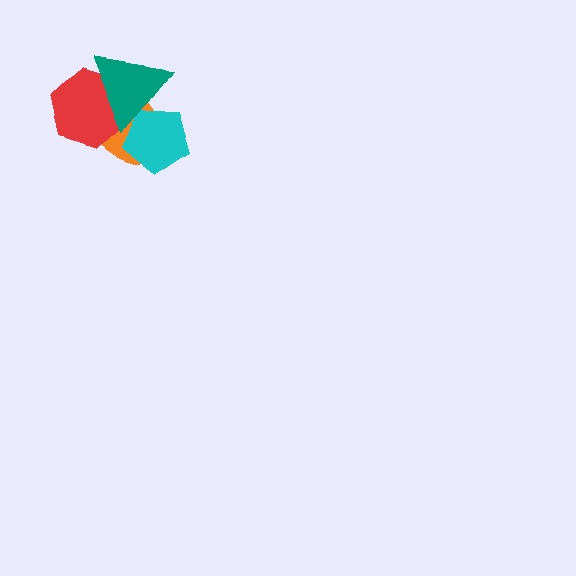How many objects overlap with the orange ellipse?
3 objects overlap with the orange ellipse.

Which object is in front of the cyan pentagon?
The teal triangle is in front of the cyan pentagon.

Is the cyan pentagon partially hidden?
Yes, it is partially covered by another shape.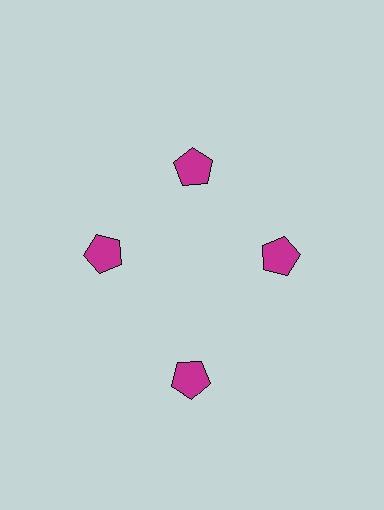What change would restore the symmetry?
The symmetry would be restored by moving it inward, back onto the ring so that all 4 pentagons sit at equal angles and equal distance from the center.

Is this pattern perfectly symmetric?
No. The 4 magenta pentagons are arranged in a ring, but one element near the 6 o'clock position is pushed outward from the center, breaking the 4-fold rotational symmetry.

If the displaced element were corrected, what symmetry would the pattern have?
It would have 4-fold rotational symmetry — the pattern would map onto itself every 90 degrees.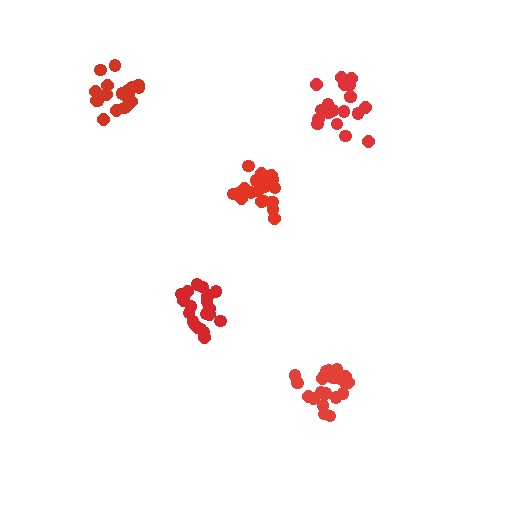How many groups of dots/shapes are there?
There are 5 groups.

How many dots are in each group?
Group 1: 21 dots, Group 2: 19 dots, Group 3: 21 dots, Group 4: 21 dots, Group 5: 19 dots (101 total).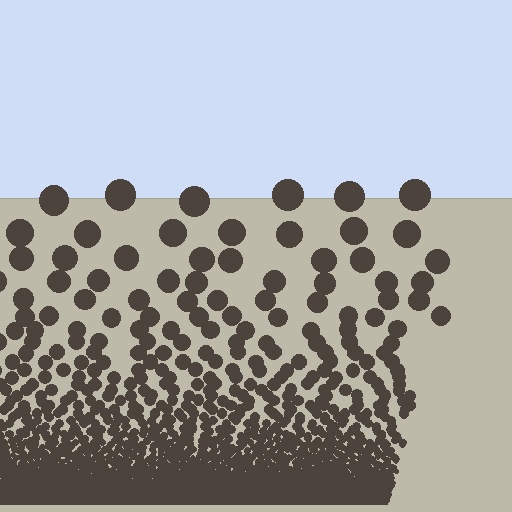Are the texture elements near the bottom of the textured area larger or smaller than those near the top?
Smaller. The gradient is inverted — elements near the bottom are smaller and denser.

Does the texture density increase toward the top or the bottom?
Density increases toward the bottom.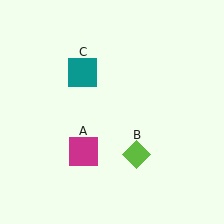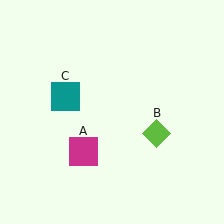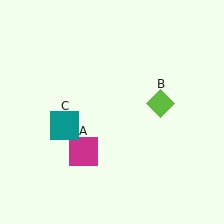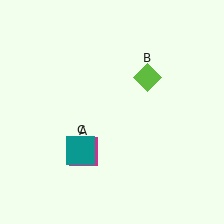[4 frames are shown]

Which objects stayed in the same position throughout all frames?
Magenta square (object A) remained stationary.